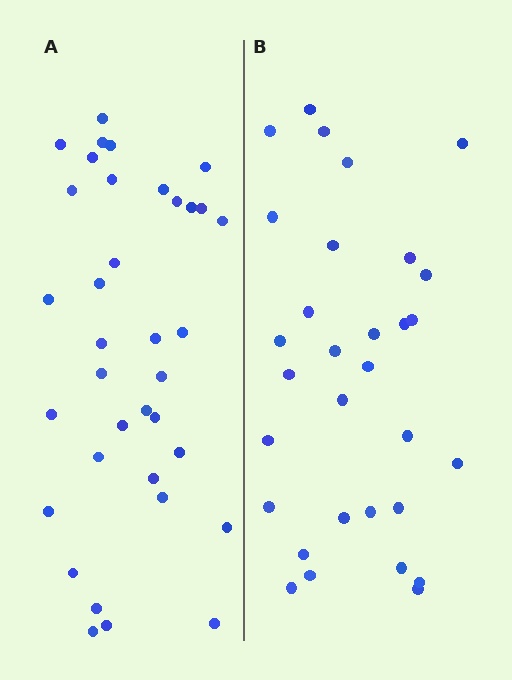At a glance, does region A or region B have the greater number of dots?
Region A (the left region) has more dots.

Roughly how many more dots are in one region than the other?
Region A has about 5 more dots than region B.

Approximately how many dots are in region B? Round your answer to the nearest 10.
About 30 dots. (The exact count is 31, which rounds to 30.)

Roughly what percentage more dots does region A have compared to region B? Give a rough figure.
About 15% more.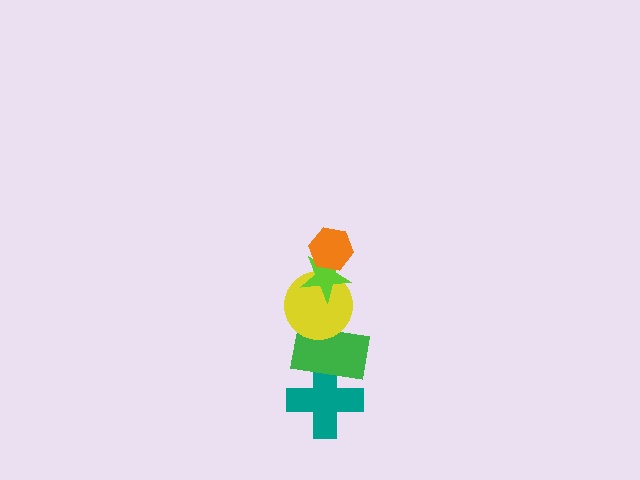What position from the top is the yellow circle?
The yellow circle is 3rd from the top.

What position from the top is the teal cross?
The teal cross is 5th from the top.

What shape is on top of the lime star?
The orange hexagon is on top of the lime star.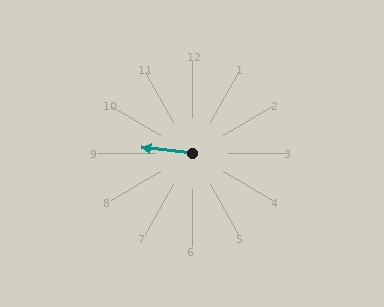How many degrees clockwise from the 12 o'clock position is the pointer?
Approximately 277 degrees.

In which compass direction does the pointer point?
West.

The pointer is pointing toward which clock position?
Roughly 9 o'clock.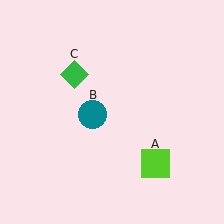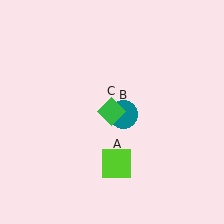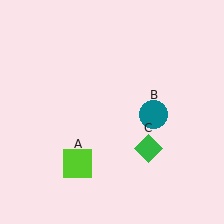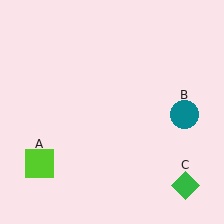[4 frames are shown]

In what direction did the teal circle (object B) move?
The teal circle (object B) moved right.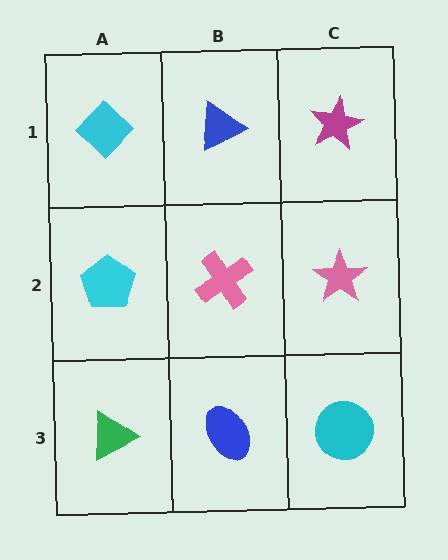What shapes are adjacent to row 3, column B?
A pink cross (row 2, column B), a green triangle (row 3, column A), a cyan circle (row 3, column C).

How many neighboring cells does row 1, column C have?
2.